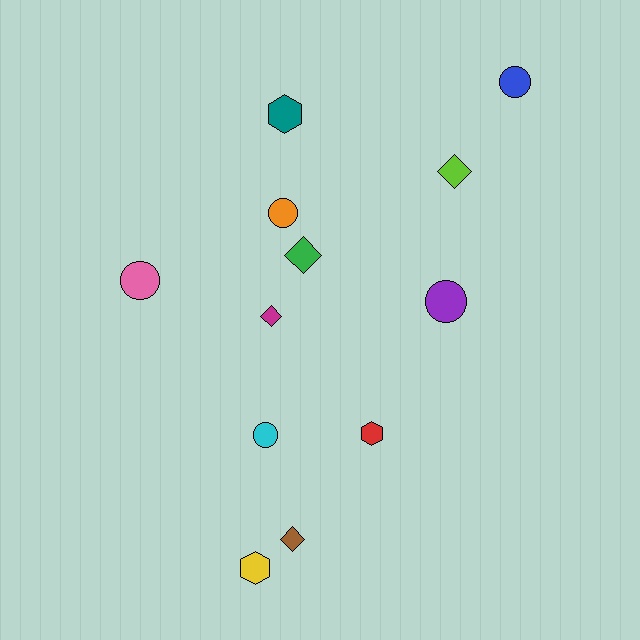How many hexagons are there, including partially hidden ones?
There are 3 hexagons.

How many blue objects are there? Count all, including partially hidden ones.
There is 1 blue object.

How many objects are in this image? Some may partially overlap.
There are 12 objects.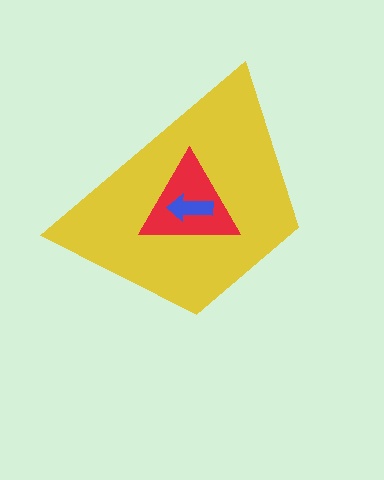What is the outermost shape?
The yellow trapezoid.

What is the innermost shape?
The blue arrow.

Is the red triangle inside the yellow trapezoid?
Yes.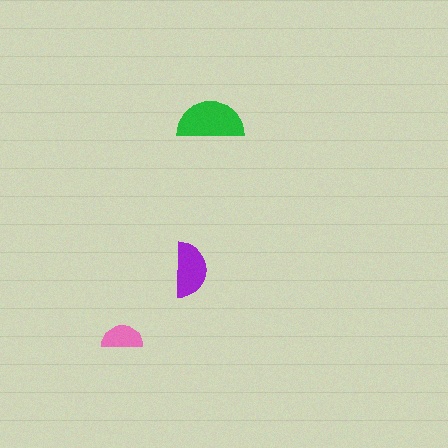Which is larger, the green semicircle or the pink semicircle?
The green one.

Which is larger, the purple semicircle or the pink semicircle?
The purple one.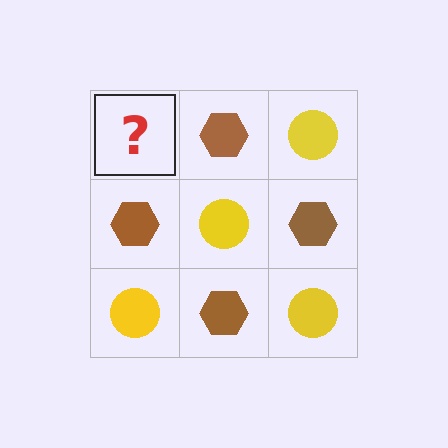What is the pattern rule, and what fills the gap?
The rule is that it alternates yellow circle and brown hexagon in a checkerboard pattern. The gap should be filled with a yellow circle.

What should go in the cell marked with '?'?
The missing cell should contain a yellow circle.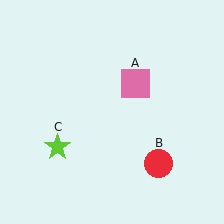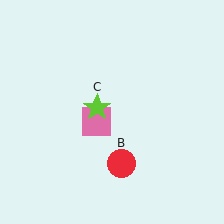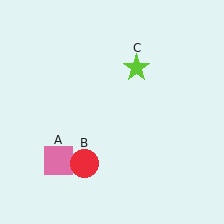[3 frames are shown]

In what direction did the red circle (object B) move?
The red circle (object B) moved left.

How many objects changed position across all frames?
3 objects changed position: pink square (object A), red circle (object B), lime star (object C).